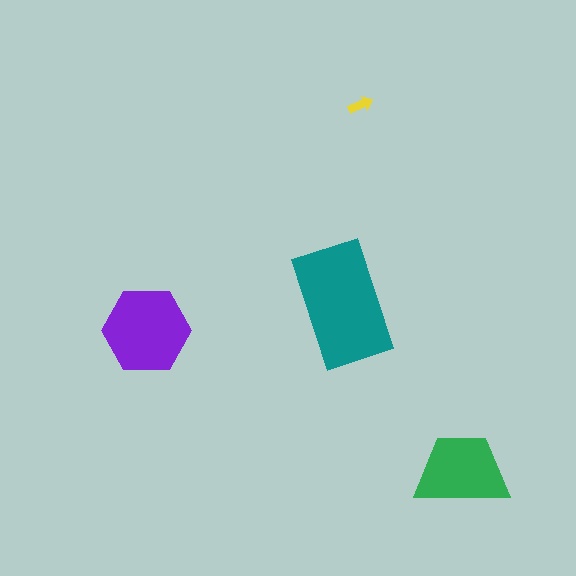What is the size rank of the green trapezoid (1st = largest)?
3rd.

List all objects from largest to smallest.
The teal rectangle, the purple hexagon, the green trapezoid, the yellow arrow.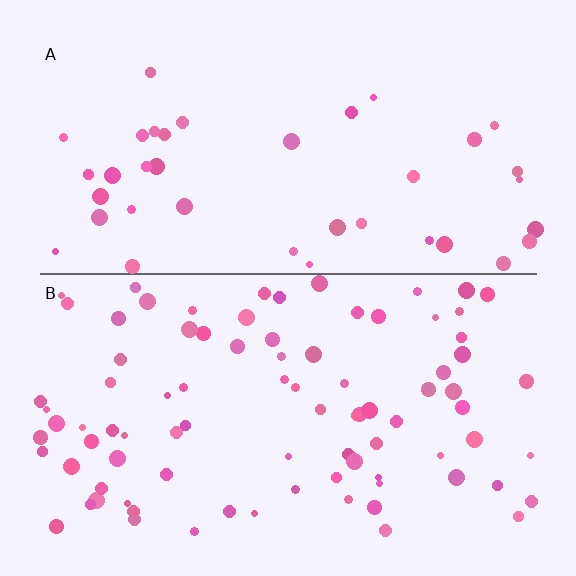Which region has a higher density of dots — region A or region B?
B (the bottom).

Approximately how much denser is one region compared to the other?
Approximately 2.3× — region B over region A.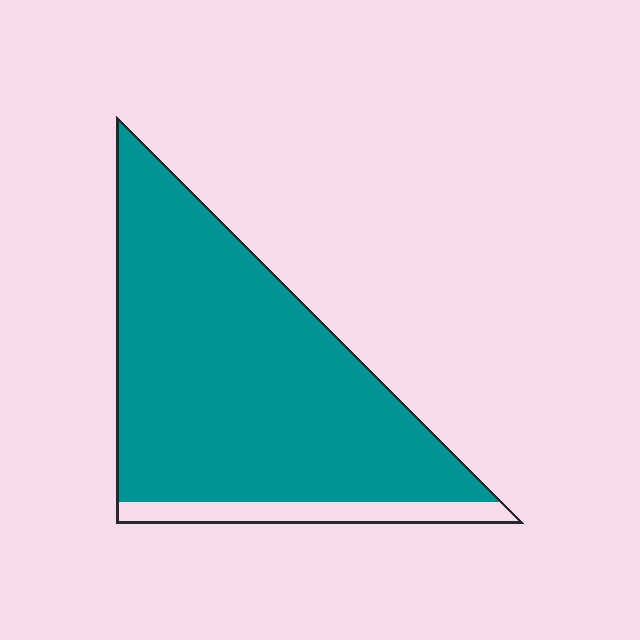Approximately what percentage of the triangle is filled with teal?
Approximately 90%.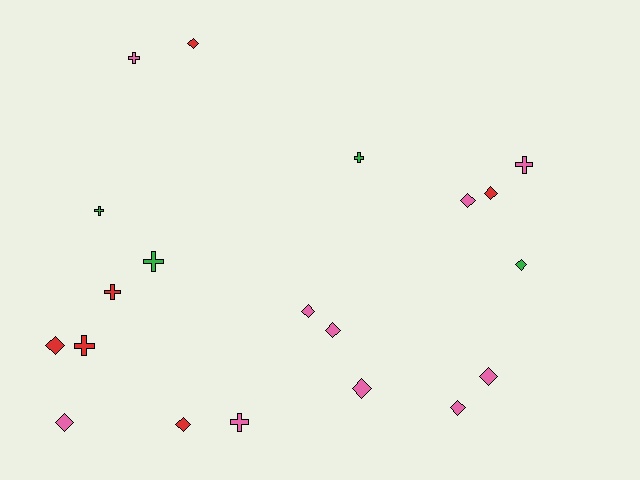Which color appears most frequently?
Pink, with 10 objects.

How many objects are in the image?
There are 20 objects.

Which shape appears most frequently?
Diamond, with 12 objects.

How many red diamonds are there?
There are 4 red diamonds.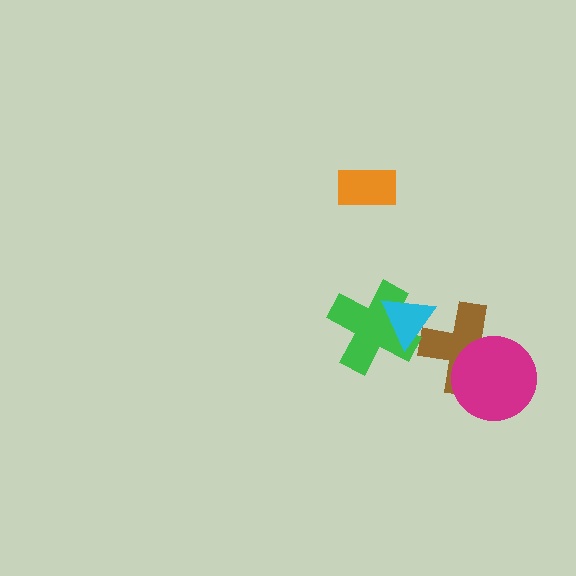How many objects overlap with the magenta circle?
1 object overlaps with the magenta circle.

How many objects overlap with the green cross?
1 object overlaps with the green cross.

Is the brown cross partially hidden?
Yes, it is partially covered by another shape.